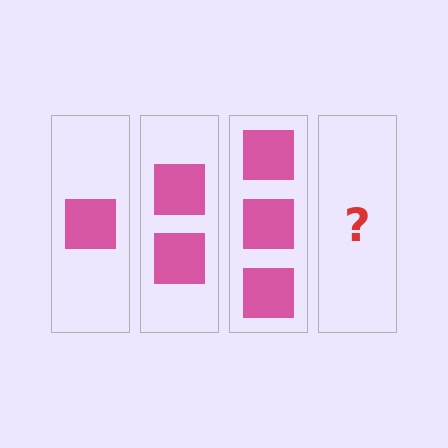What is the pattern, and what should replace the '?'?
The pattern is that each step adds one more square. The '?' should be 4 squares.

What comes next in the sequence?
The next element should be 4 squares.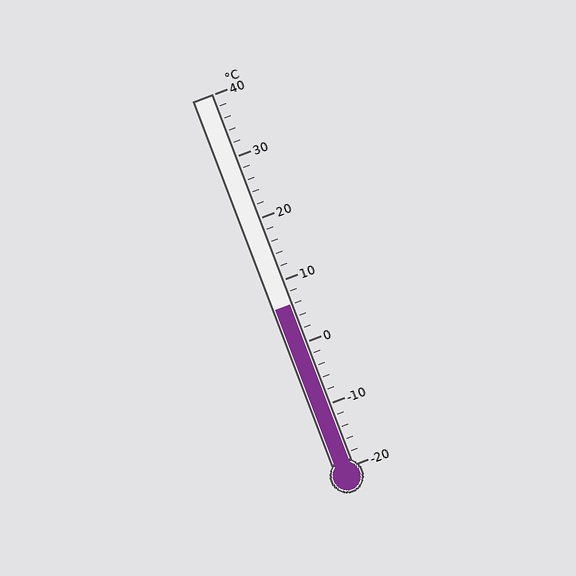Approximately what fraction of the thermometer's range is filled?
The thermometer is filled to approximately 45% of its range.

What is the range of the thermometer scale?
The thermometer scale ranges from -20°C to 40°C.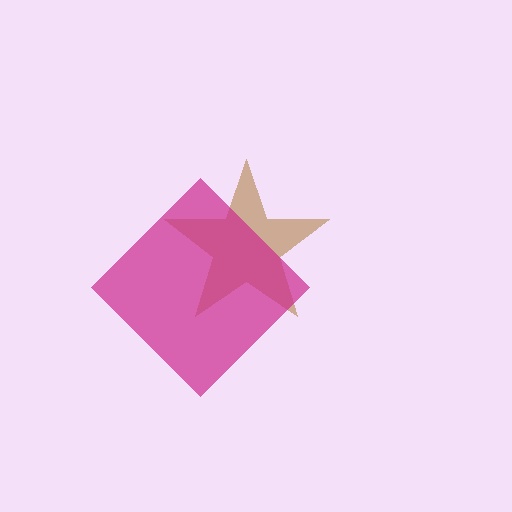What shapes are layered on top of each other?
The layered shapes are: a brown star, a magenta diamond.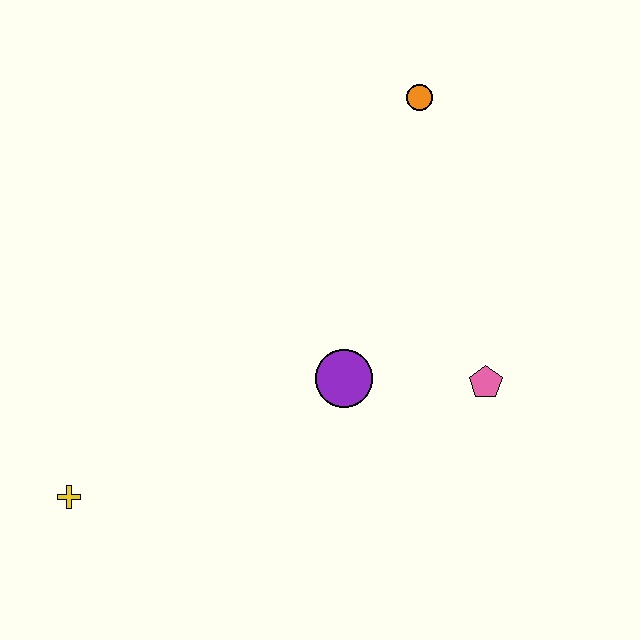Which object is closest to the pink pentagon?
The purple circle is closest to the pink pentagon.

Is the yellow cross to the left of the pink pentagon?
Yes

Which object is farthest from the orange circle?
The yellow cross is farthest from the orange circle.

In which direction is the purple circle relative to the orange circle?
The purple circle is below the orange circle.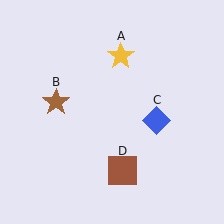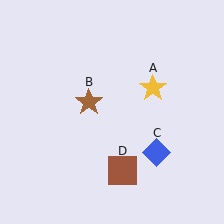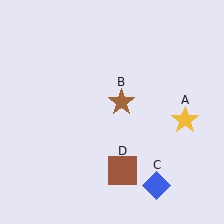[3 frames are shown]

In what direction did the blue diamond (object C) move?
The blue diamond (object C) moved down.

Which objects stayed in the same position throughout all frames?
Brown square (object D) remained stationary.